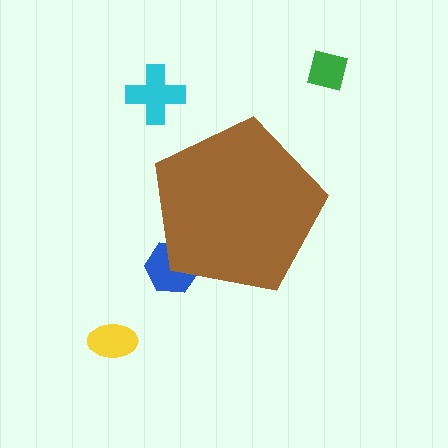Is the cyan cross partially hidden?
No, the cyan cross is fully visible.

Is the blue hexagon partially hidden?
Yes, the blue hexagon is partially hidden behind the brown pentagon.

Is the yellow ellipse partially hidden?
No, the yellow ellipse is fully visible.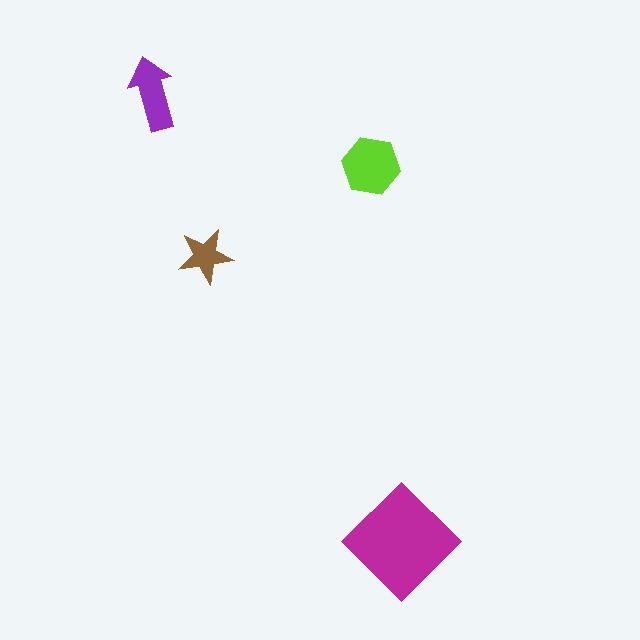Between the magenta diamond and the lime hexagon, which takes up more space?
The magenta diamond.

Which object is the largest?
The magenta diamond.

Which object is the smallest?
The brown star.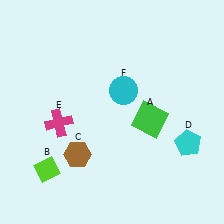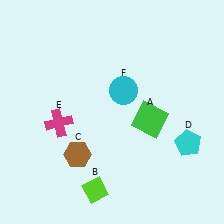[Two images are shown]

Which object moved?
The lime diamond (B) moved right.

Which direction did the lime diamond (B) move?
The lime diamond (B) moved right.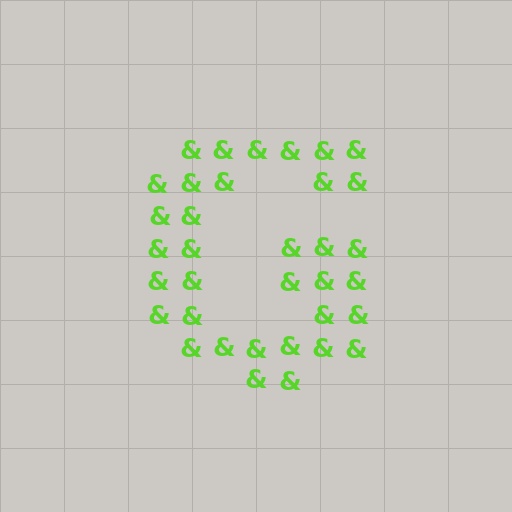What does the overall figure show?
The overall figure shows the letter G.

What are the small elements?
The small elements are ampersands.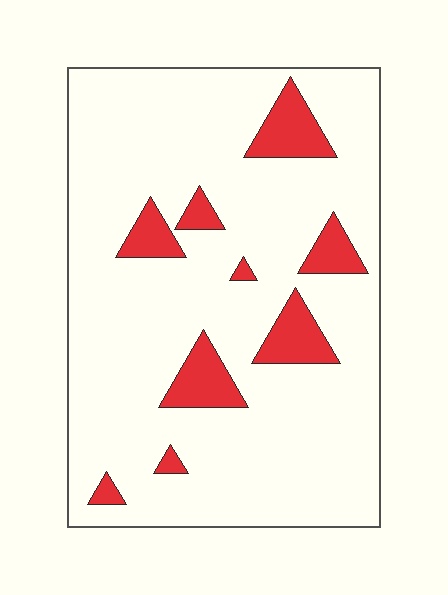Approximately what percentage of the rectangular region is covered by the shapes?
Approximately 15%.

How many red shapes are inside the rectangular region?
9.